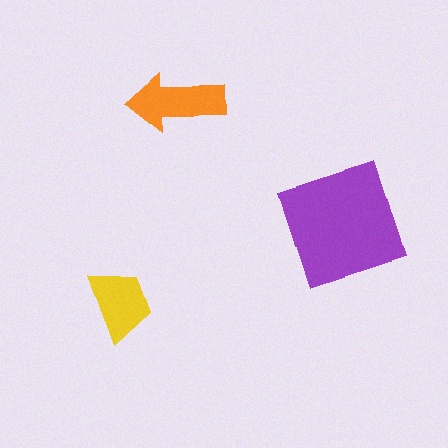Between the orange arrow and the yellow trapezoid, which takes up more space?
The orange arrow.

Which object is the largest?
The purple square.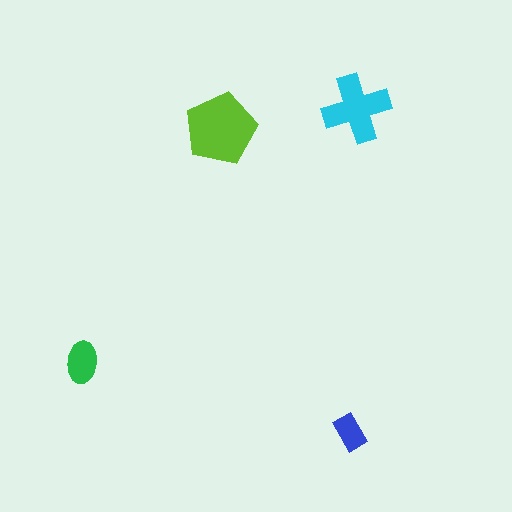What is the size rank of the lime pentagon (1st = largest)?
1st.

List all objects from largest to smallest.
The lime pentagon, the cyan cross, the green ellipse, the blue rectangle.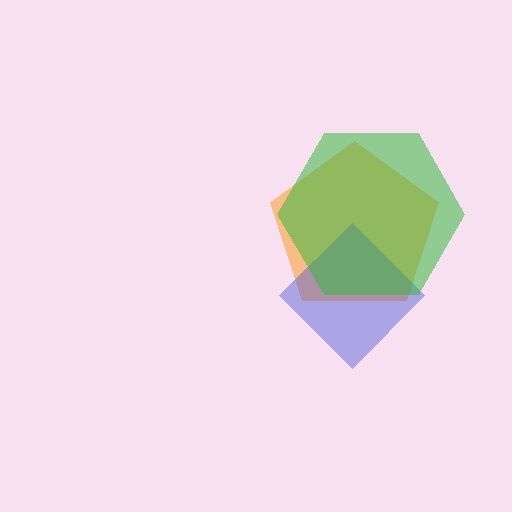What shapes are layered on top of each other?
The layered shapes are: an orange pentagon, a blue diamond, a green hexagon.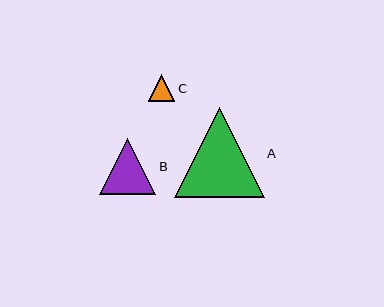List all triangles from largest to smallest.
From largest to smallest: A, B, C.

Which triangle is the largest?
Triangle A is the largest with a size of approximately 90 pixels.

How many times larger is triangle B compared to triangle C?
Triangle B is approximately 2.1 times the size of triangle C.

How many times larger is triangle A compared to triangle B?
Triangle A is approximately 1.6 times the size of triangle B.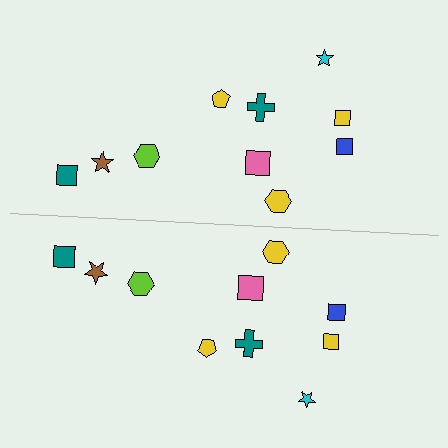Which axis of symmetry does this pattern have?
The pattern has a horizontal axis of symmetry running through the center of the image.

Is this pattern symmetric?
Yes, this pattern has bilateral (reflection) symmetry.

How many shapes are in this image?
There are 20 shapes in this image.